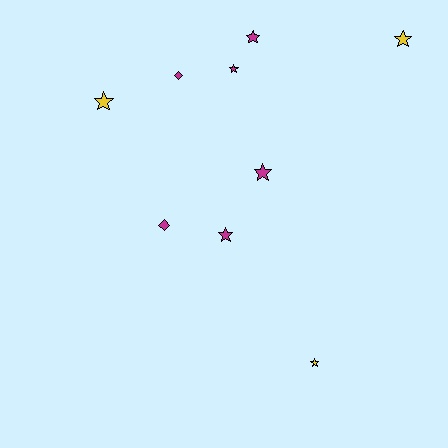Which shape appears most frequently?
Star, with 7 objects.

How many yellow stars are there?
There are 3 yellow stars.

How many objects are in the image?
There are 9 objects.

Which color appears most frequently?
Magenta, with 6 objects.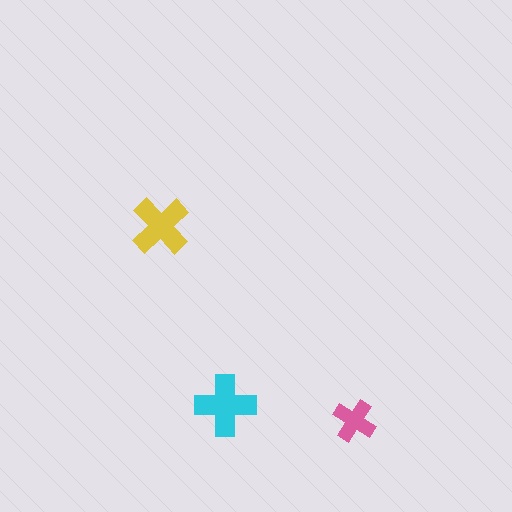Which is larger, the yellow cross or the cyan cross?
The cyan one.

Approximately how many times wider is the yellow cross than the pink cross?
About 1.5 times wider.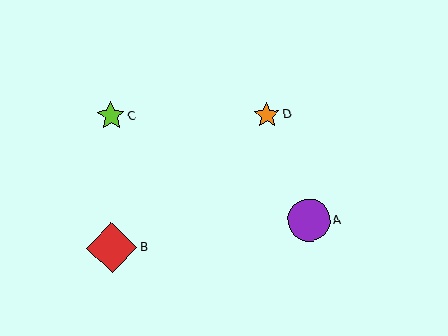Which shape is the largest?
The red diamond (labeled B) is the largest.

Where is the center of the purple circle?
The center of the purple circle is at (309, 220).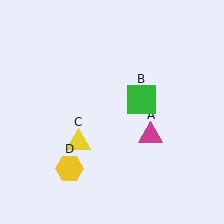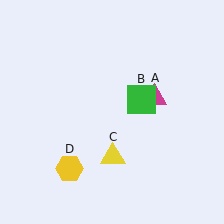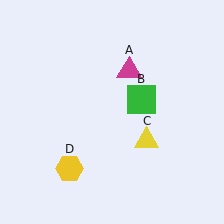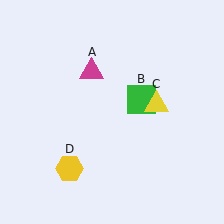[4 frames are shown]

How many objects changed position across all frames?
2 objects changed position: magenta triangle (object A), yellow triangle (object C).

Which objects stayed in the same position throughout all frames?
Green square (object B) and yellow hexagon (object D) remained stationary.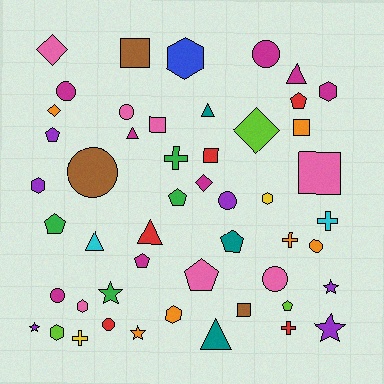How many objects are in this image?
There are 50 objects.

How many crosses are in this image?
There are 5 crosses.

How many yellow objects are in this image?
There are 2 yellow objects.